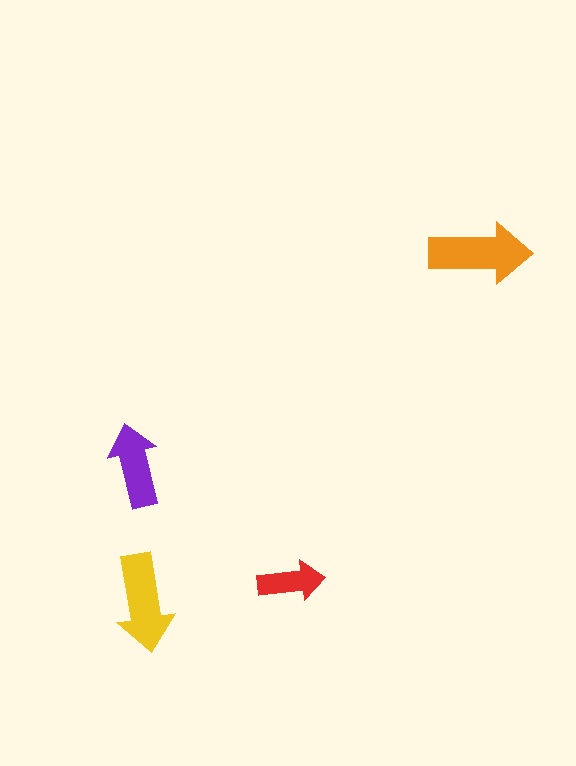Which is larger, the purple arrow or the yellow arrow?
The yellow one.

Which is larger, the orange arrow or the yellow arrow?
The orange one.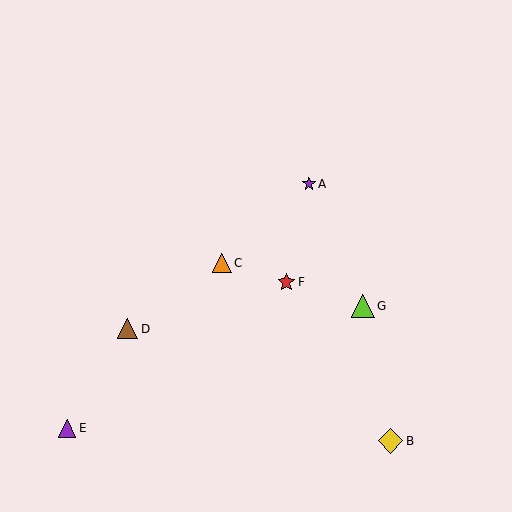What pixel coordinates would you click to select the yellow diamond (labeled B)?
Click at (391, 441) to select the yellow diamond B.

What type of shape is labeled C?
Shape C is an orange triangle.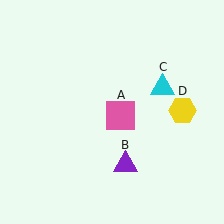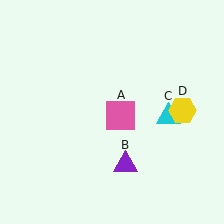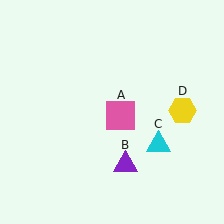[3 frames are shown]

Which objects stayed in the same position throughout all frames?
Pink square (object A) and purple triangle (object B) and yellow hexagon (object D) remained stationary.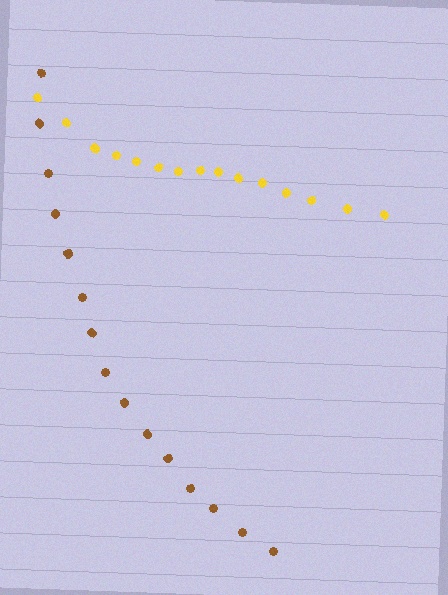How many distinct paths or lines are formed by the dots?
There are 2 distinct paths.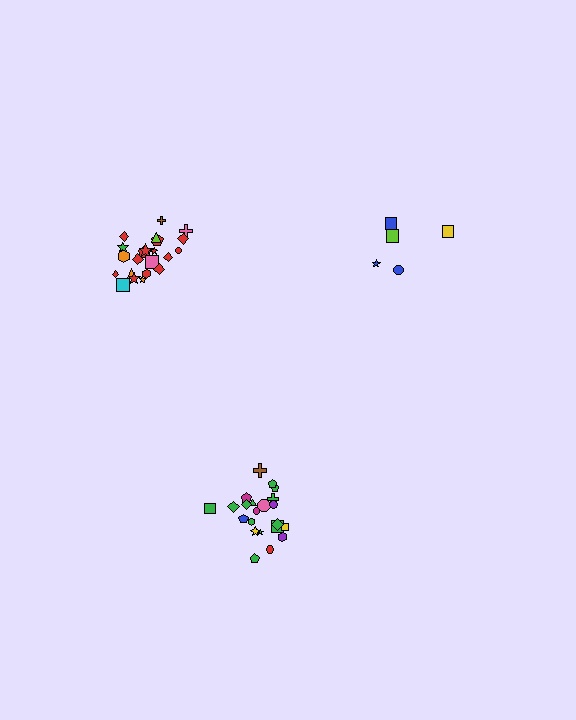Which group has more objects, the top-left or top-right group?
The top-left group.